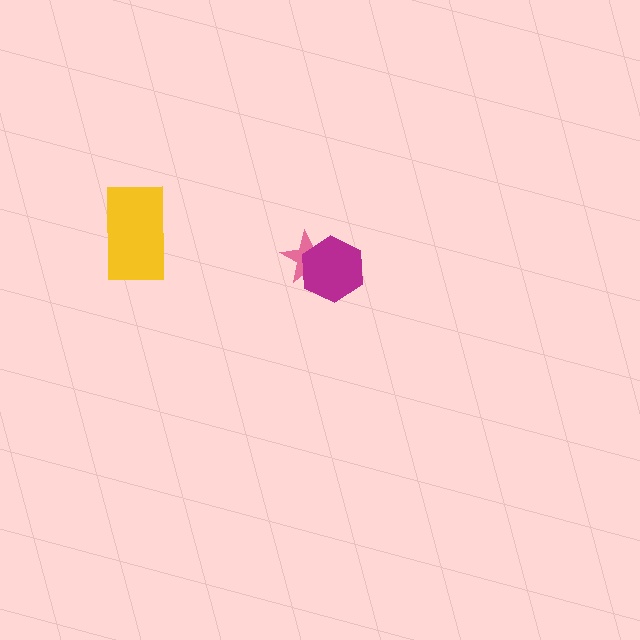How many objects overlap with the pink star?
1 object overlaps with the pink star.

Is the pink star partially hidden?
Yes, it is partially covered by another shape.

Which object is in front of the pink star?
The magenta hexagon is in front of the pink star.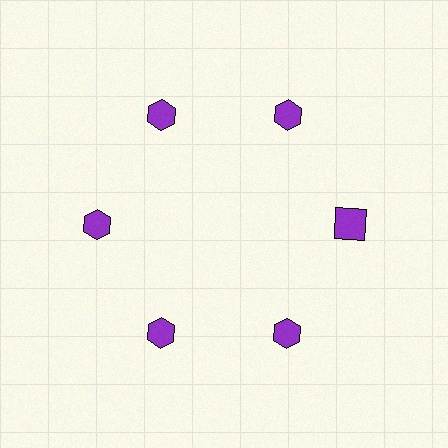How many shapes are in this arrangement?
There are 6 shapes arranged in a ring pattern.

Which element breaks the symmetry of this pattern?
The purple square at roughly the 3 o'clock position breaks the symmetry. All other shapes are purple hexagons.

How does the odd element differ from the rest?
It has a different shape: square instead of hexagon.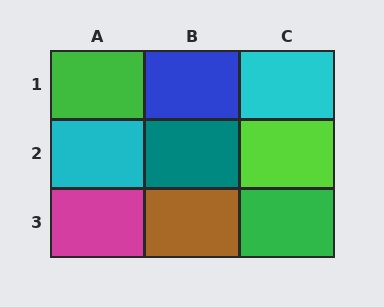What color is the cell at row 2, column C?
Lime.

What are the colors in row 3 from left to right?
Magenta, brown, green.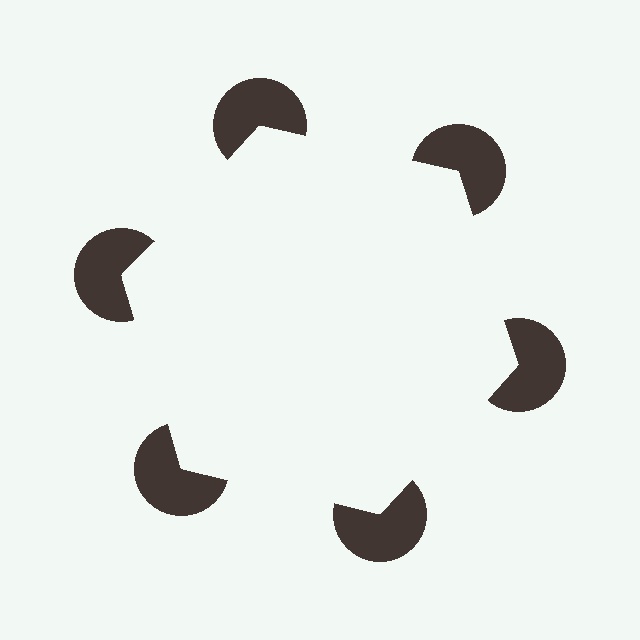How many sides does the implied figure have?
6 sides.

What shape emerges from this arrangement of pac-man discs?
An illusory hexagon — its edges are inferred from the aligned wedge cuts in the pac-man discs, not physically drawn.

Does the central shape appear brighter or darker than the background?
It typically appears slightly brighter than the background, even though no actual brightness change is drawn.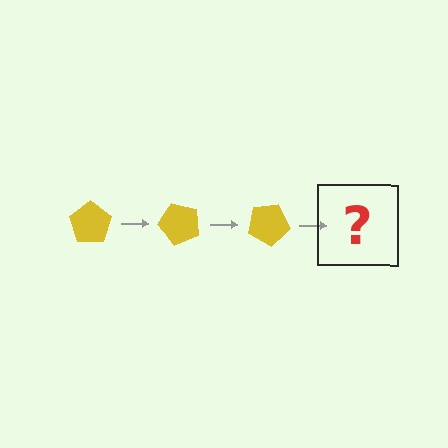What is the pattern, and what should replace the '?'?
The pattern is that the pentagon rotates 50 degrees each step. The '?' should be a yellow pentagon rotated 150 degrees.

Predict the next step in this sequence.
The next step is a yellow pentagon rotated 150 degrees.